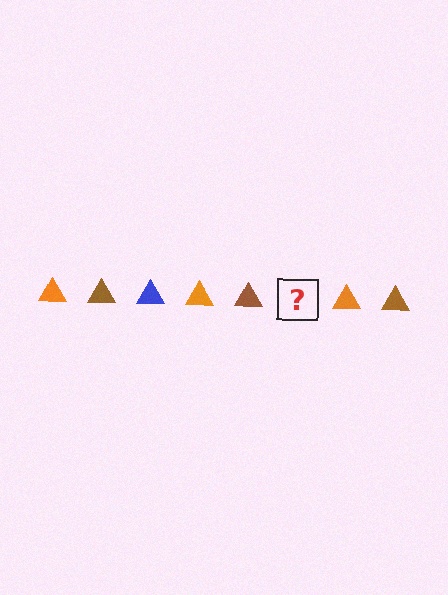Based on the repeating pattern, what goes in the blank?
The blank should be a blue triangle.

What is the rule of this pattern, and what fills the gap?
The rule is that the pattern cycles through orange, brown, blue triangles. The gap should be filled with a blue triangle.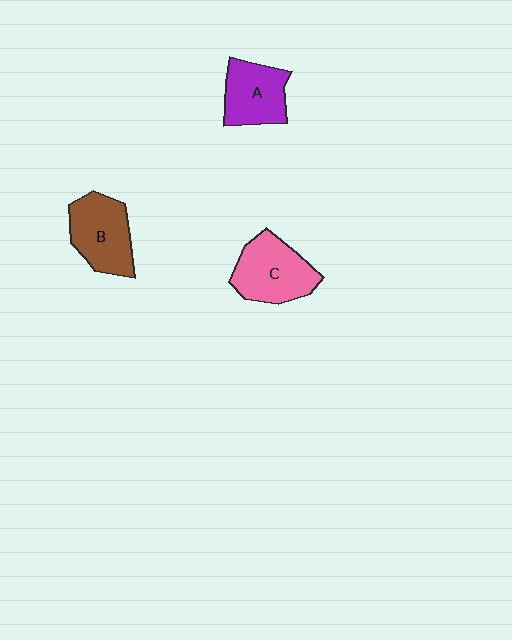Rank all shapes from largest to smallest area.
From largest to smallest: C (pink), B (brown), A (purple).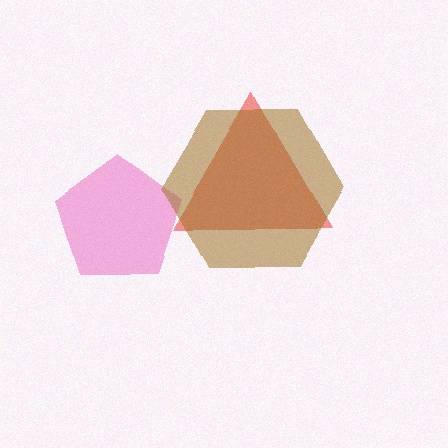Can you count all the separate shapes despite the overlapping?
Yes, there are 3 separate shapes.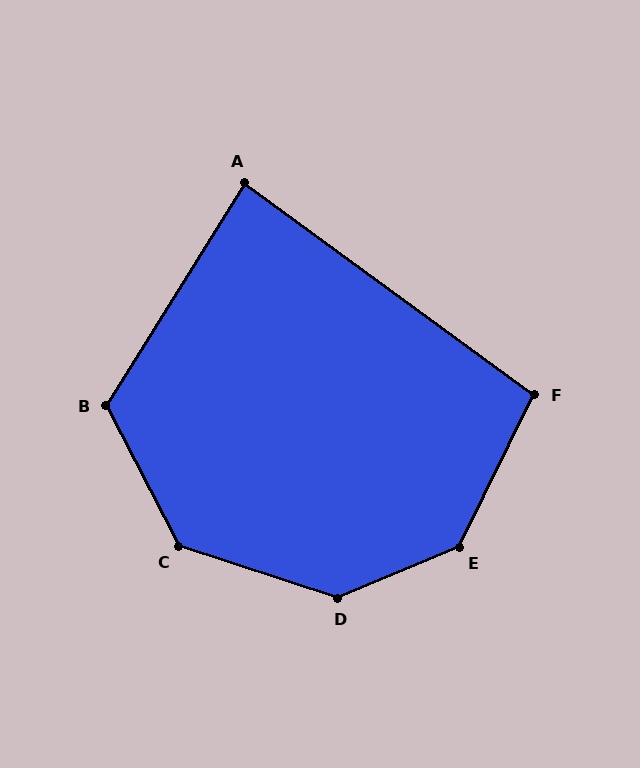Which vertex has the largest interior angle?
D, at approximately 139 degrees.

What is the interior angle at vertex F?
Approximately 100 degrees (obtuse).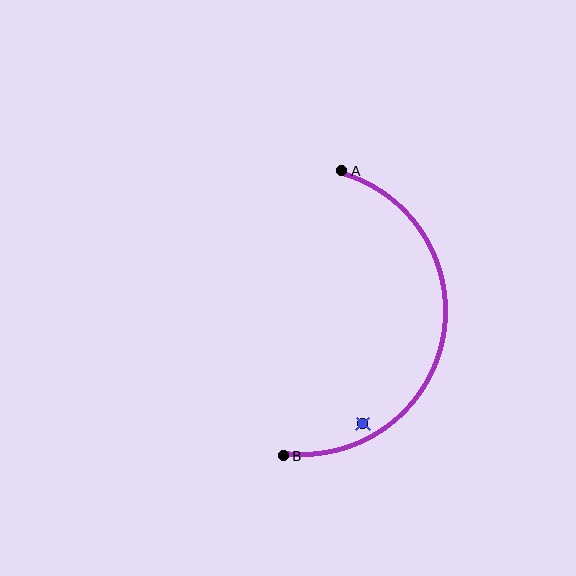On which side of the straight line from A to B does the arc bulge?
The arc bulges to the right of the straight line connecting A and B.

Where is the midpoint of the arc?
The arc midpoint is the point on the curve farthest from the straight line joining A and B. It sits to the right of that line.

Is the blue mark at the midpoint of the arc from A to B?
No — the blue mark does not lie on the arc at all. It sits slightly inside the curve.